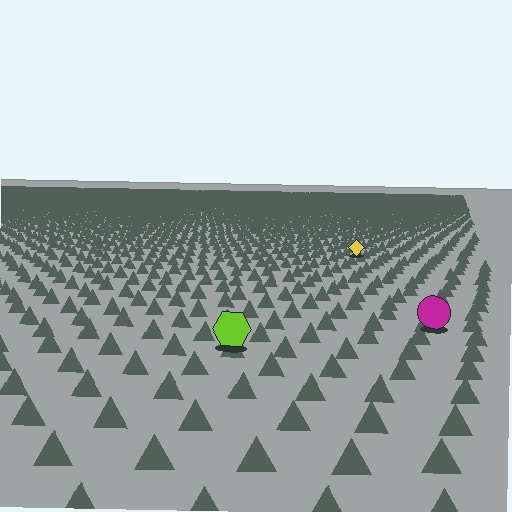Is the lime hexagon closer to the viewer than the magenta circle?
Yes. The lime hexagon is closer — you can tell from the texture gradient: the ground texture is coarser near it.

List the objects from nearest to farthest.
From nearest to farthest: the lime hexagon, the magenta circle, the yellow diamond.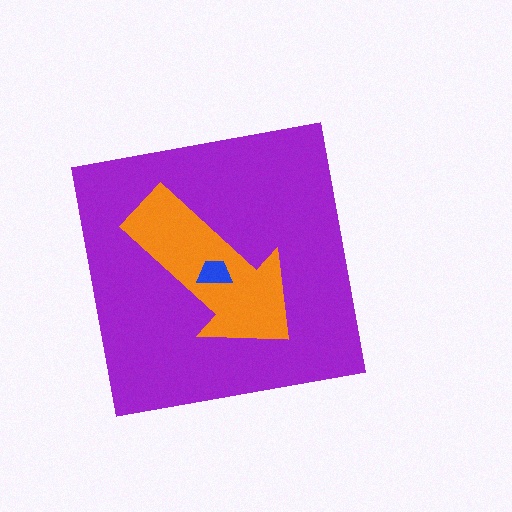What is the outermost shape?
The purple square.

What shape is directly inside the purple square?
The orange arrow.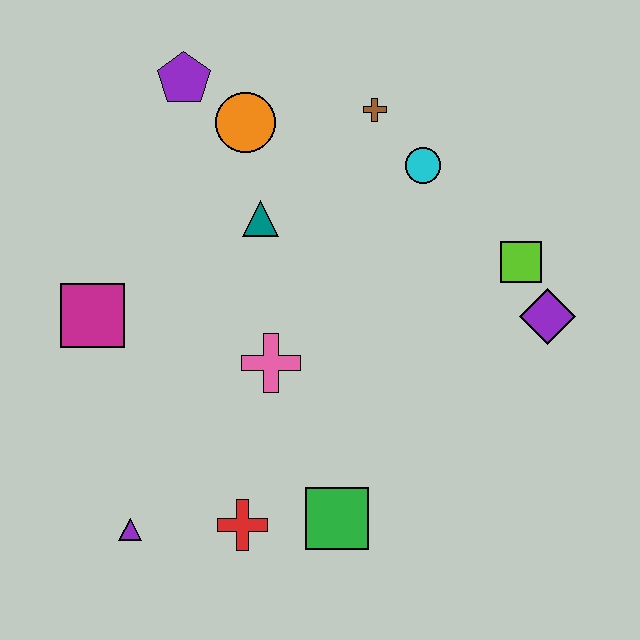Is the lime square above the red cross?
Yes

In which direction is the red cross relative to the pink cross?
The red cross is below the pink cross.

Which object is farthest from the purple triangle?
The brown cross is farthest from the purple triangle.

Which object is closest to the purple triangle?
The red cross is closest to the purple triangle.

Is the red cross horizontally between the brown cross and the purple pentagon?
Yes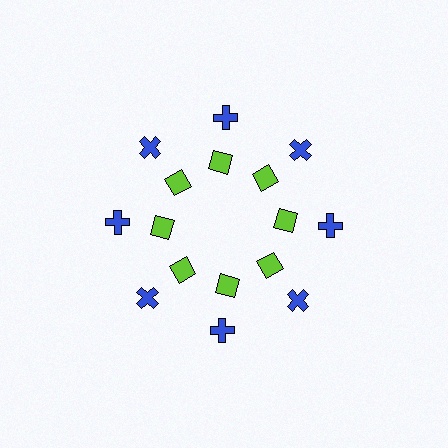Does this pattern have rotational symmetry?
Yes, this pattern has 8-fold rotational symmetry. It looks the same after rotating 45 degrees around the center.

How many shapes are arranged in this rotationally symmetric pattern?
There are 16 shapes, arranged in 8 groups of 2.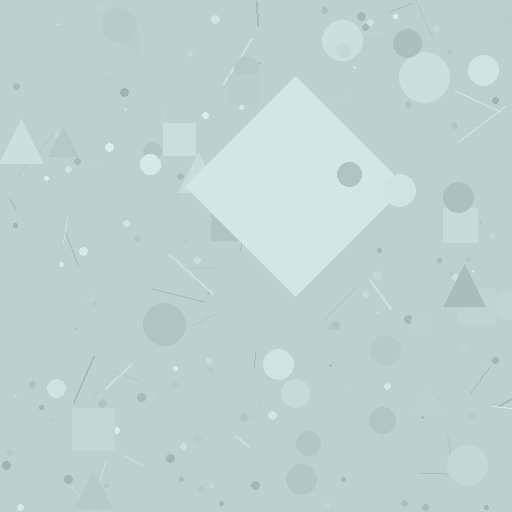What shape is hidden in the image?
A diamond is hidden in the image.